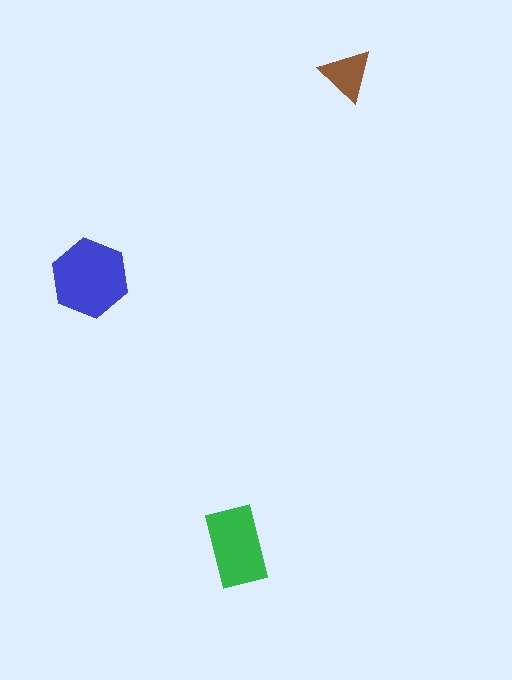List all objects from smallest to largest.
The brown triangle, the green rectangle, the blue hexagon.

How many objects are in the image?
There are 3 objects in the image.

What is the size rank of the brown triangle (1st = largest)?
3rd.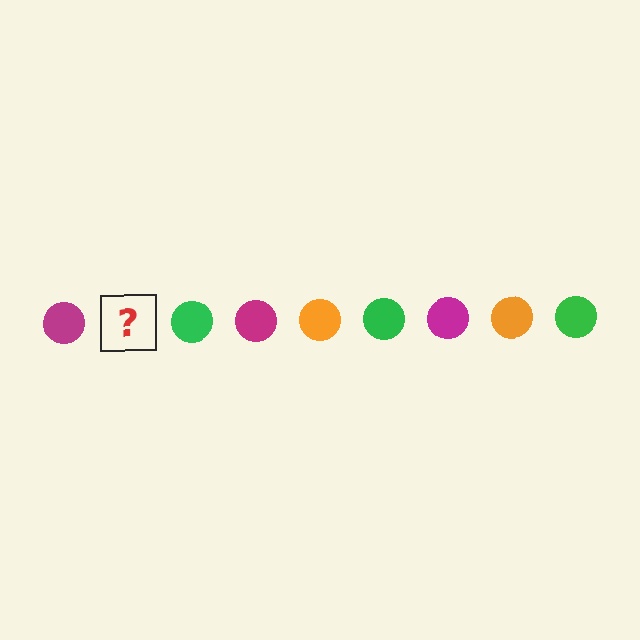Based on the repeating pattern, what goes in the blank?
The blank should be an orange circle.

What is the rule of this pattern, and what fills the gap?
The rule is that the pattern cycles through magenta, orange, green circles. The gap should be filled with an orange circle.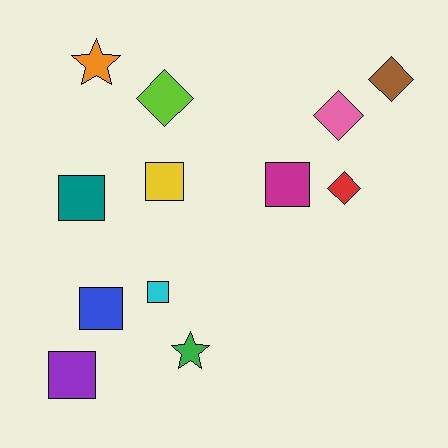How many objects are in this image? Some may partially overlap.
There are 12 objects.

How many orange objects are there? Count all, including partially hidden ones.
There is 1 orange object.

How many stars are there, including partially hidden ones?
There are 2 stars.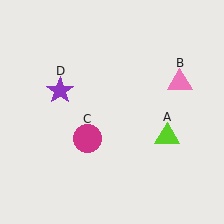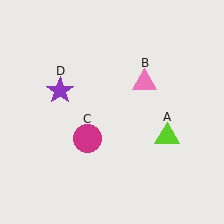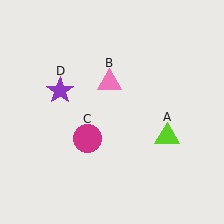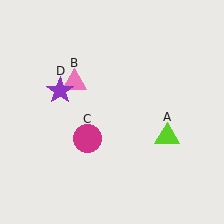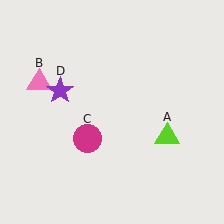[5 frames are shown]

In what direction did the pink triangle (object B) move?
The pink triangle (object B) moved left.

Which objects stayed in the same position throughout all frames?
Lime triangle (object A) and magenta circle (object C) and purple star (object D) remained stationary.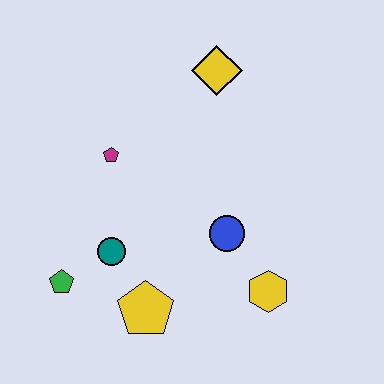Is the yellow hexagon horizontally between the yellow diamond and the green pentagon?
No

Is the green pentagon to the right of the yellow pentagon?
No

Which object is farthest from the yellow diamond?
The green pentagon is farthest from the yellow diamond.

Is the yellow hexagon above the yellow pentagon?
Yes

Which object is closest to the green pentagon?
The teal circle is closest to the green pentagon.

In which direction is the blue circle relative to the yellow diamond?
The blue circle is below the yellow diamond.